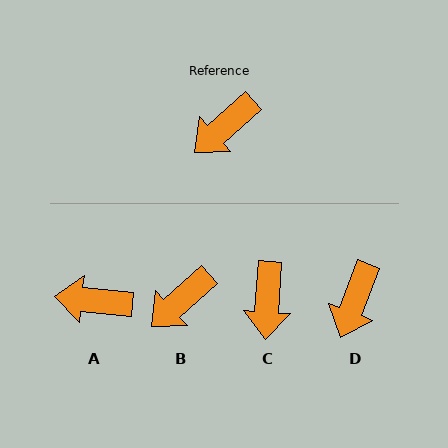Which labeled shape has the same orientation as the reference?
B.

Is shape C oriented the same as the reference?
No, it is off by about 44 degrees.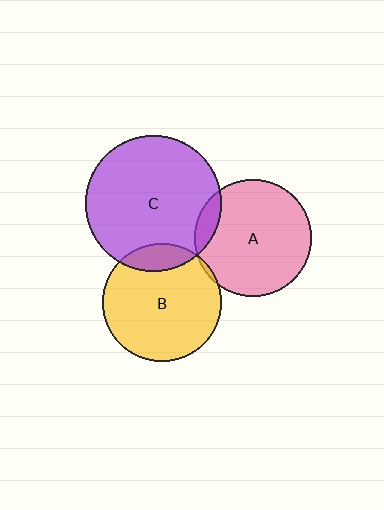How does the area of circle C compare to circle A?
Approximately 1.4 times.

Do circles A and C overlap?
Yes.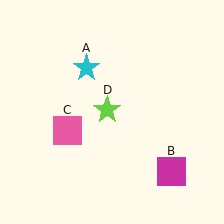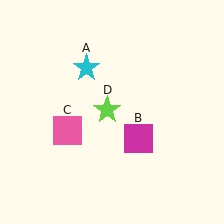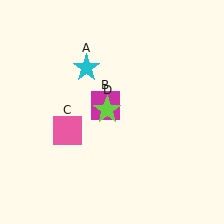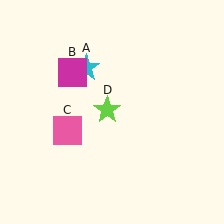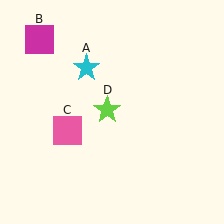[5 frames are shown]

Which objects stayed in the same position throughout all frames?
Cyan star (object A) and pink square (object C) and lime star (object D) remained stationary.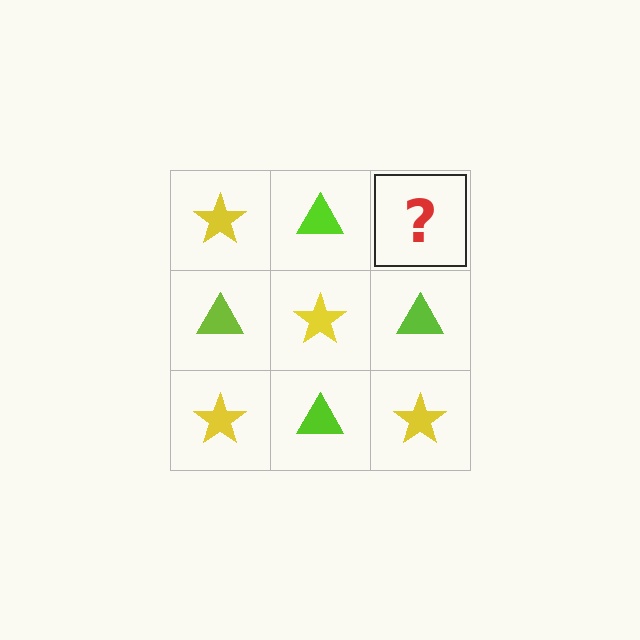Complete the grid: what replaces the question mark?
The question mark should be replaced with a yellow star.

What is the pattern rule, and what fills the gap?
The rule is that it alternates yellow star and lime triangle in a checkerboard pattern. The gap should be filled with a yellow star.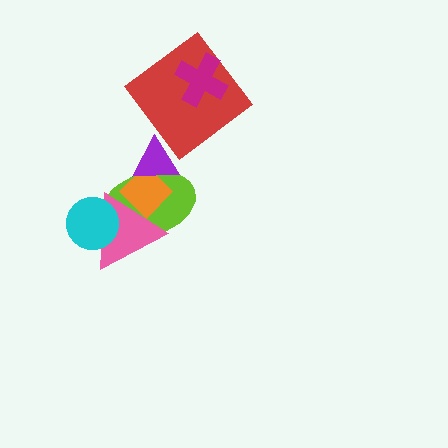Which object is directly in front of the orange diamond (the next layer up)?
The purple triangle is directly in front of the orange diamond.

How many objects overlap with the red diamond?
1 object overlaps with the red diamond.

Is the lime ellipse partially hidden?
Yes, it is partially covered by another shape.